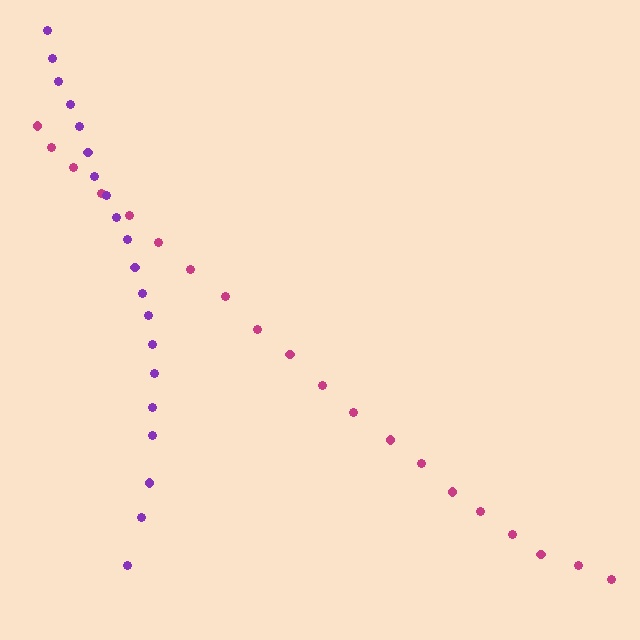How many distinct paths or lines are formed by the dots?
There are 2 distinct paths.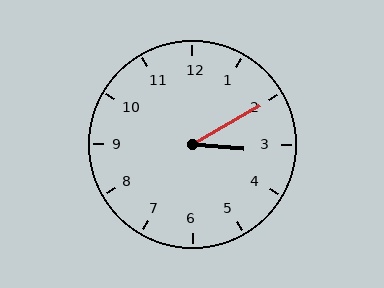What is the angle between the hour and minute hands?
Approximately 35 degrees.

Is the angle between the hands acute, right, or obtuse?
It is acute.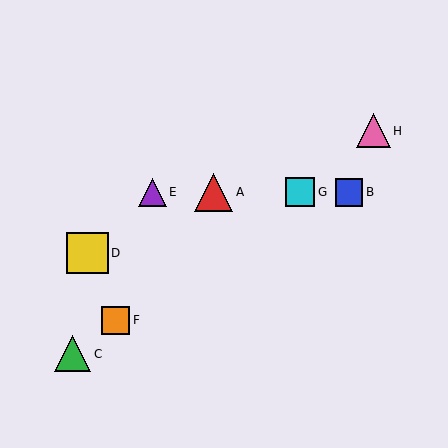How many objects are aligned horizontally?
4 objects (A, B, E, G) are aligned horizontally.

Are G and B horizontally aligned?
Yes, both are at y≈192.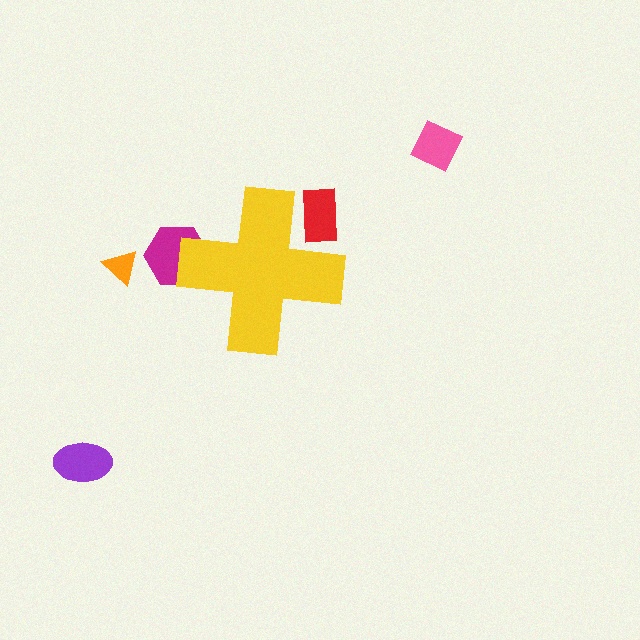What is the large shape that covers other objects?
A yellow cross.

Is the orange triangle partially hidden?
No, the orange triangle is fully visible.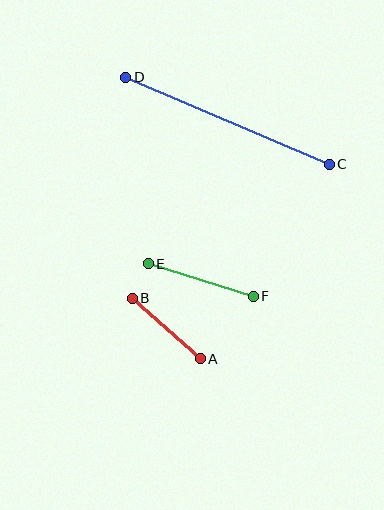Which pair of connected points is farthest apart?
Points C and D are farthest apart.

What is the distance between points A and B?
The distance is approximately 91 pixels.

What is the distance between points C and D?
The distance is approximately 221 pixels.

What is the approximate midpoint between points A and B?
The midpoint is at approximately (166, 329) pixels.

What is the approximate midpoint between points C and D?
The midpoint is at approximately (228, 121) pixels.